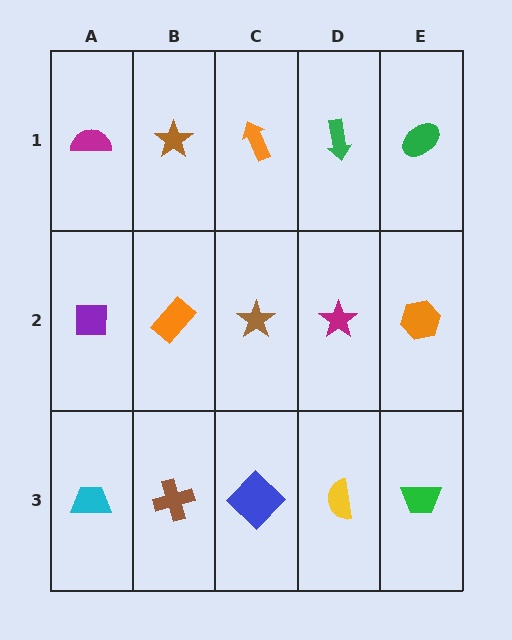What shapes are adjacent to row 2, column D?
A green arrow (row 1, column D), a yellow semicircle (row 3, column D), a brown star (row 2, column C), an orange hexagon (row 2, column E).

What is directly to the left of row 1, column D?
An orange arrow.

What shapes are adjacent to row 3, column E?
An orange hexagon (row 2, column E), a yellow semicircle (row 3, column D).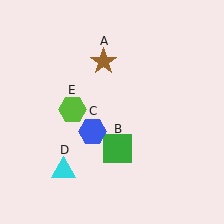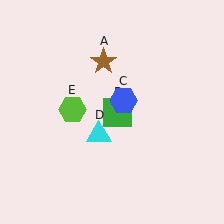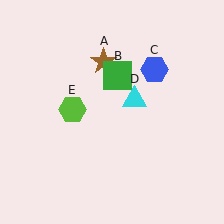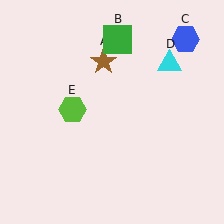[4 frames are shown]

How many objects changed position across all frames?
3 objects changed position: green square (object B), blue hexagon (object C), cyan triangle (object D).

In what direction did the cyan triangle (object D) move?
The cyan triangle (object D) moved up and to the right.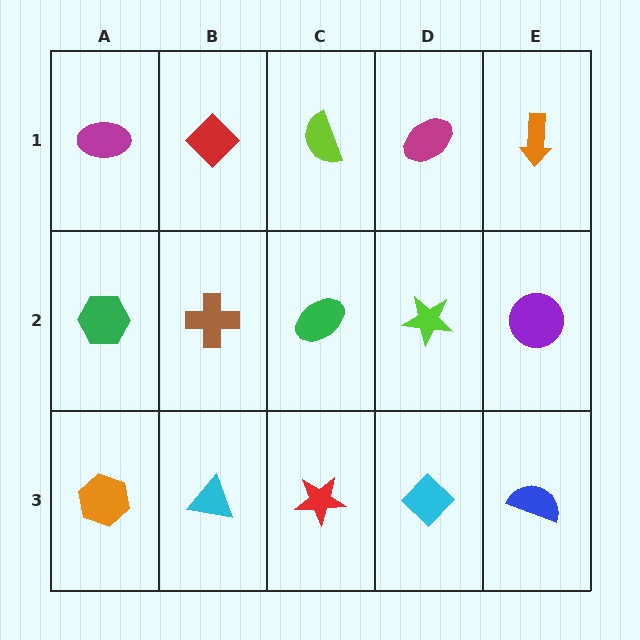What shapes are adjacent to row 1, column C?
A green ellipse (row 2, column C), a red diamond (row 1, column B), a magenta ellipse (row 1, column D).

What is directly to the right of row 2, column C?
A lime star.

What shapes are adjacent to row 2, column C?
A lime semicircle (row 1, column C), a red star (row 3, column C), a brown cross (row 2, column B), a lime star (row 2, column D).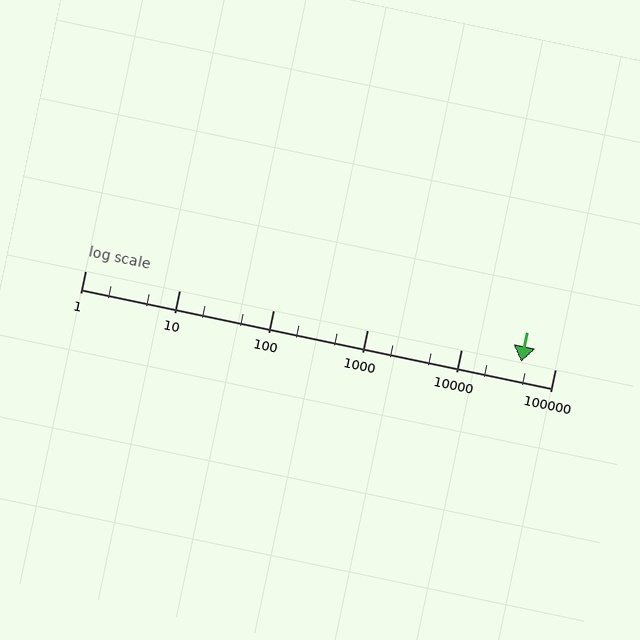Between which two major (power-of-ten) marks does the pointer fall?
The pointer is between 10000 and 100000.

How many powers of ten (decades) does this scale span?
The scale spans 5 decades, from 1 to 100000.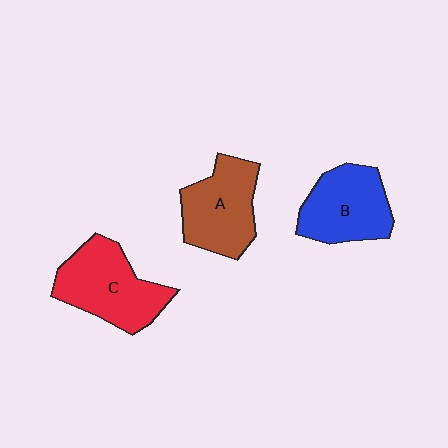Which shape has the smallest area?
Shape B (blue).